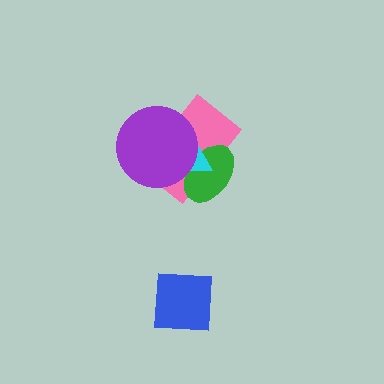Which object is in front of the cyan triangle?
The purple circle is in front of the cyan triangle.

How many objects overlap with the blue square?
0 objects overlap with the blue square.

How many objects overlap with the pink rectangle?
3 objects overlap with the pink rectangle.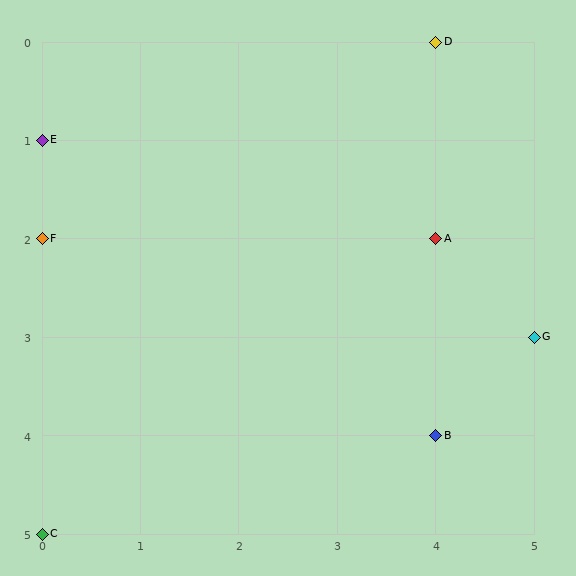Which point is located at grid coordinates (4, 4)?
Point B is at (4, 4).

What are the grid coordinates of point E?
Point E is at grid coordinates (0, 1).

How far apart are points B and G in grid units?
Points B and G are 1 column and 1 row apart (about 1.4 grid units diagonally).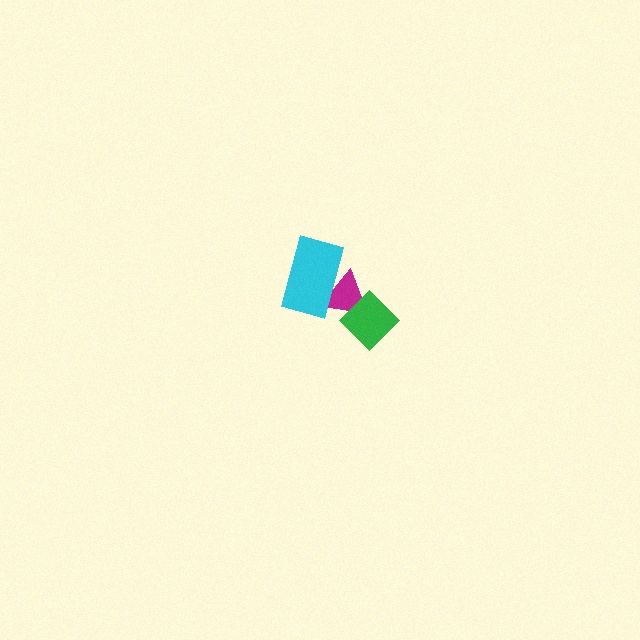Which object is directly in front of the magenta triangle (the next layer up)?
The cyan rectangle is directly in front of the magenta triangle.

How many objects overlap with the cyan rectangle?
1 object overlaps with the cyan rectangle.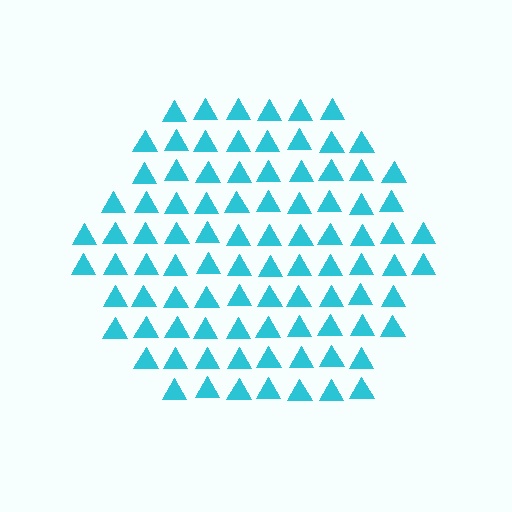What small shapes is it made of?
It is made of small triangles.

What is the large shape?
The large shape is a hexagon.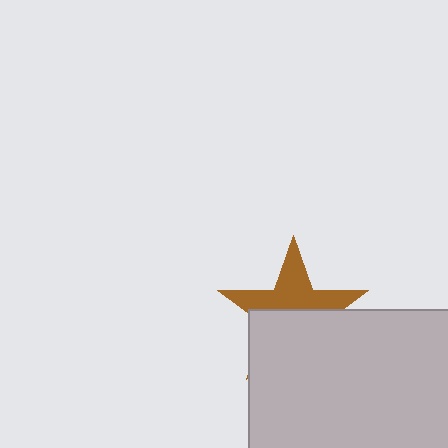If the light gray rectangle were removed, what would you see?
You would see the complete brown star.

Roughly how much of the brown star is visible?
About half of it is visible (roughly 48%).